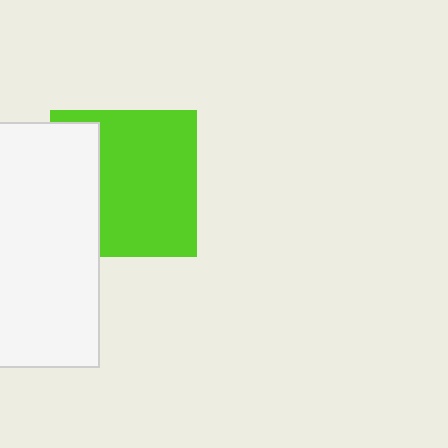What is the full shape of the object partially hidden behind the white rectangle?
The partially hidden object is a lime square.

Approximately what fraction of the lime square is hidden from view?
Roughly 31% of the lime square is hidden behind the white rectangle.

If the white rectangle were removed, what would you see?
You would see the complete lime square.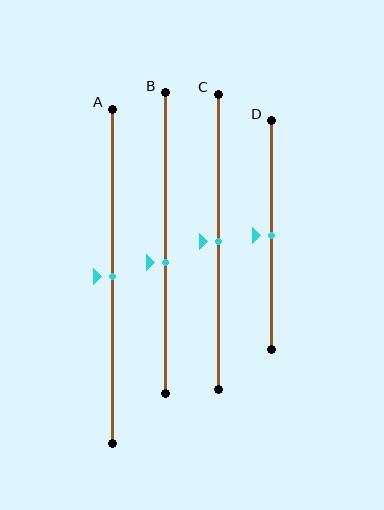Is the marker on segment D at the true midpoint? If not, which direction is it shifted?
Yes, the marker on segment D is at the true midpoint.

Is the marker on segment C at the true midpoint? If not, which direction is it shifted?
Yes, the marker on segment C is at the true midpoint.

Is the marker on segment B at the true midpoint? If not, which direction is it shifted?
No, the marker on segment B is shifted downward by about 6% of the segment length.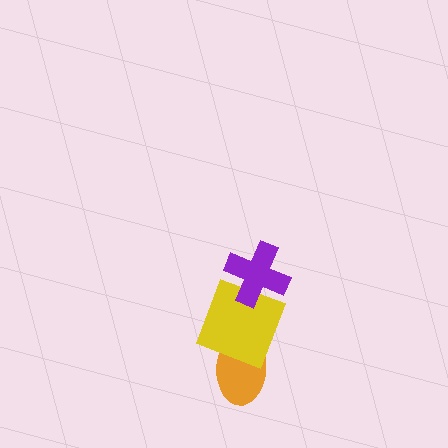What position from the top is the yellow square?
The yellow square is 2nd from the top.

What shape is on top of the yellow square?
The purple cross is on top of the yellow square.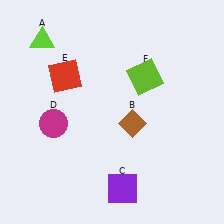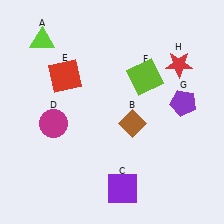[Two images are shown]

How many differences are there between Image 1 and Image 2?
There are 2 differences between the two images.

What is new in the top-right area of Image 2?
A red star (H) was added in the top-right area of Image 2.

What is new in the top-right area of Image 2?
A purple pentagon (G) was added in the top-right area of Image 2.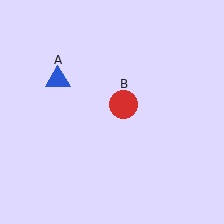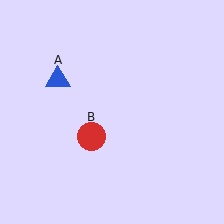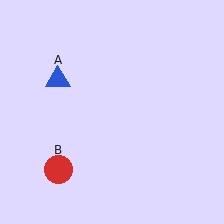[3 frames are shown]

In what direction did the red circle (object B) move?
The red circle (object B) moved down and to the left.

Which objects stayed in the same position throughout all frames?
Blue triangle (object A) remained stationary.